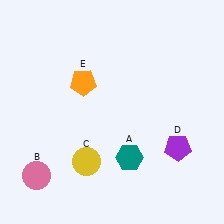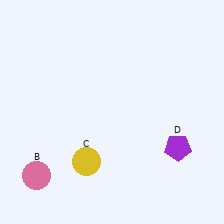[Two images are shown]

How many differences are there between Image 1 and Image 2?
There are 2 differences between the two images.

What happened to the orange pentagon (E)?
The orange pentagon (E) was removed in Image 2. It was in the top-left area of Image 1.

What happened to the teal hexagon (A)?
The teal hexagon (A) was removed in Image 2. It was in the bottom-right area of Image 1.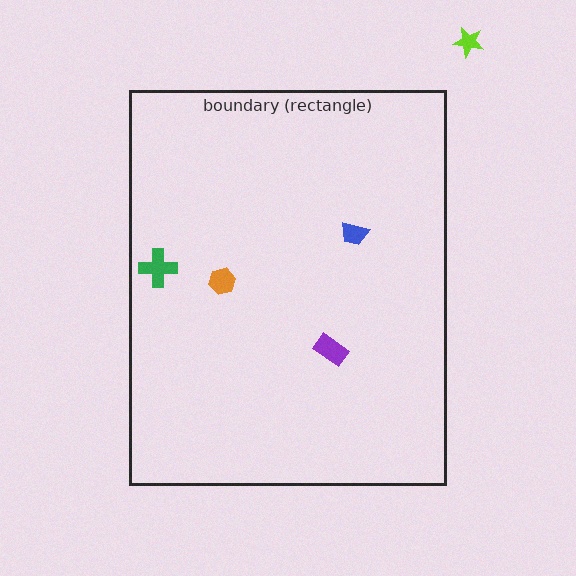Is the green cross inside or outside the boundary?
Inside.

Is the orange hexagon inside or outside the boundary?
Inside.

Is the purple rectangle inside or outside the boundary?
Inside.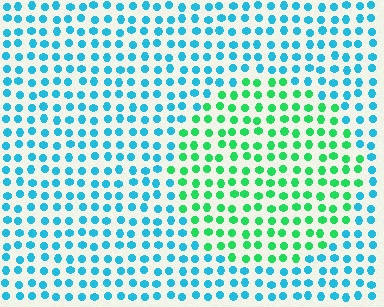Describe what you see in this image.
The image is filled with small cyan elements in a uniform arrangement. A circle-shaped region is visible where the elements are tinted to a slightly different hue, forming a subtle color boundary.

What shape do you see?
I see a circle.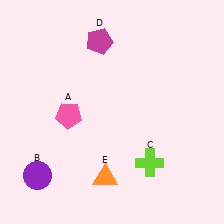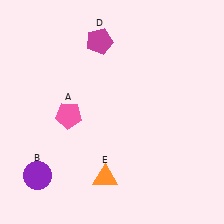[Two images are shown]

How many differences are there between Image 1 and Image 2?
There is 1 difference between the two images.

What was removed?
The lime cross (C) was removed in Image 2.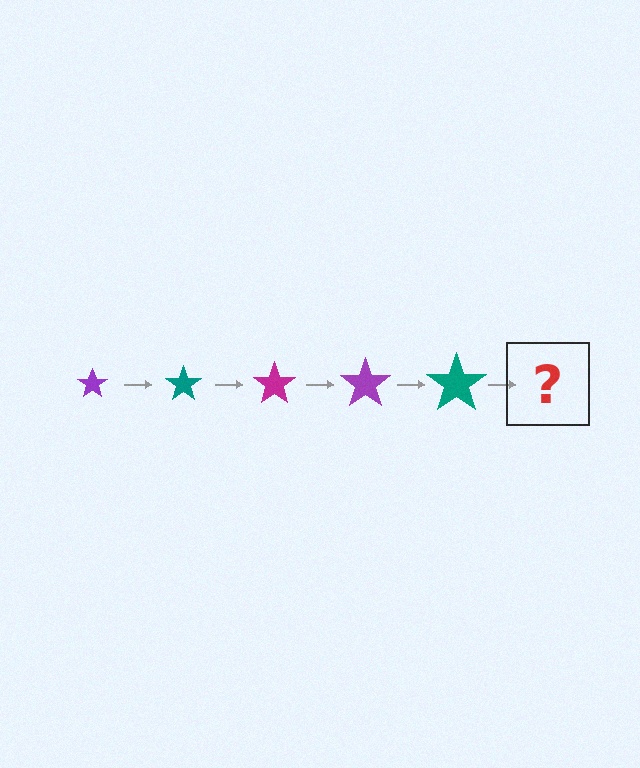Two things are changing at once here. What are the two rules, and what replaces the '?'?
The two rules are that the star grows larger each step and the color cycles through purple, teal, and magenta. The '?' should be a magenta star, larger than the previous one.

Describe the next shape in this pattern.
It should be a magenta star, larger than the previous one.